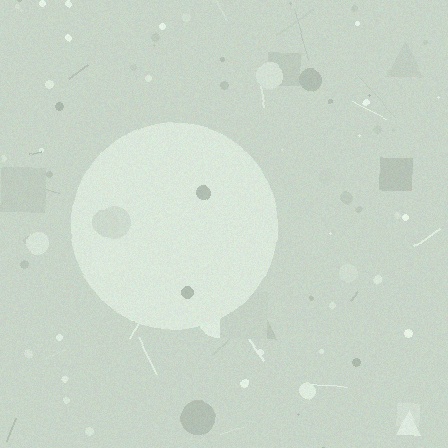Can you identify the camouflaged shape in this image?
The camouflaged shape is a circle.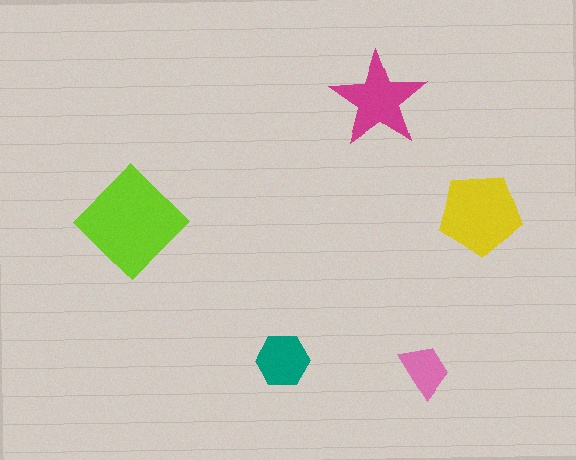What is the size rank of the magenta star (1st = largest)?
3rd.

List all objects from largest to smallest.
The lime diamond, the yellow pentagon, the magenta star, the teal hexagon, the pink trapezoid.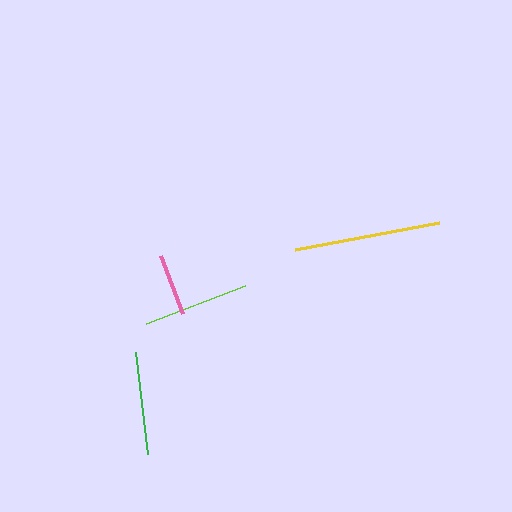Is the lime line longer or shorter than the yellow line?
The yellow line is longer than the lime line.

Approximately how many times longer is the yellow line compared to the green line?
The yellow line is approximately 1.4 times the length of the green line.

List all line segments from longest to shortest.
From longest to shortest: yellow, lime, green, pink.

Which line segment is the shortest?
The pink line is the shortest at approximately 62 pixels.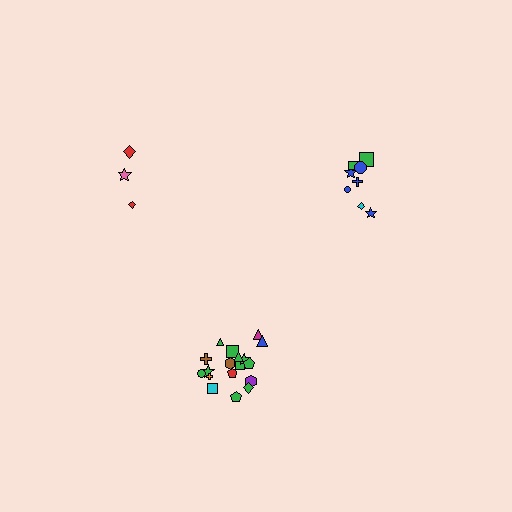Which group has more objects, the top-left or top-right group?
The top-right group.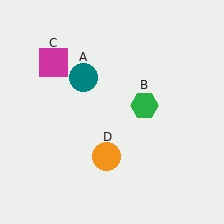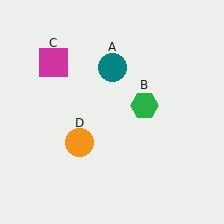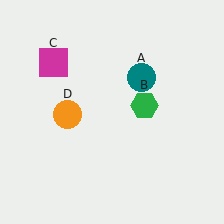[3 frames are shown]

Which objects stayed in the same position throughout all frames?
Green hexagon (object B) and magenta square (object C) remained stationary.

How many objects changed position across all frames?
2 objects changed position: teal circle (object A), orange circle (object D).